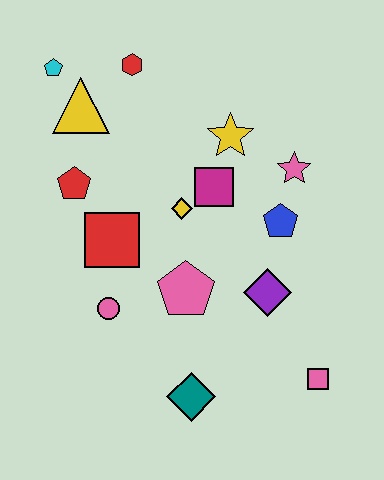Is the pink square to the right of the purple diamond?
Yes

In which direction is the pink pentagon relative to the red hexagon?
The pink pentagon is below the red hexagon.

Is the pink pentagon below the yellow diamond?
Yes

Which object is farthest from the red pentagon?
The pink square is farthest from the red pentagon.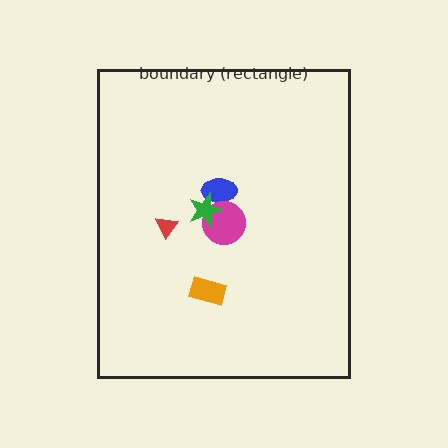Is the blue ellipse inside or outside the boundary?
Inside.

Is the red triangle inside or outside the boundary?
Inside.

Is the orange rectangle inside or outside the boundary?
Inside.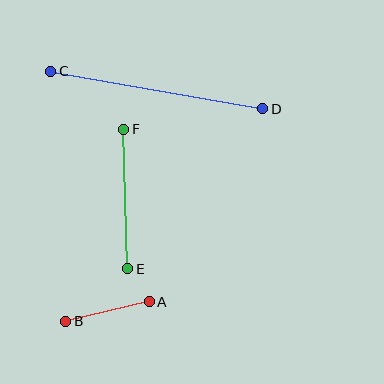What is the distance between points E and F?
The distance is approximately 140 pixels.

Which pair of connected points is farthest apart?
Points C and D are farthest apart.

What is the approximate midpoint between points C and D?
The midpoint is at approximately (157, 90) pixels.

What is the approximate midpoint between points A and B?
The midpoint is at approximately (108, 312) pixels.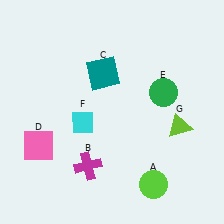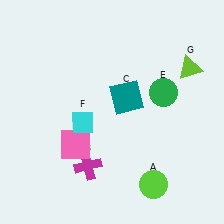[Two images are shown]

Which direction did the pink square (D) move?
The pink square (D) moved right.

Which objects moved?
The objects that moved are: the teal square (C), the pink square (D), the lime triangle (G).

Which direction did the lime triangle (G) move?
The lime triangle (G) moved up.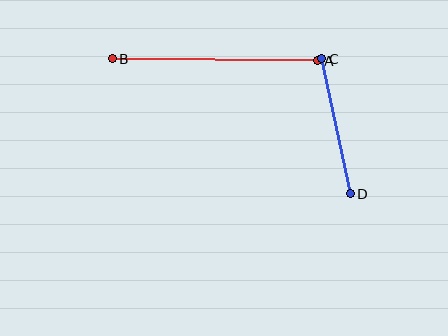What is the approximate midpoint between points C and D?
The midpoint is at approximately (336, 126) pixels.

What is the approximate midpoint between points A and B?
The midpoint is at approximately (215, 60) pixels.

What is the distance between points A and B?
The distance is approximately 205 pixels.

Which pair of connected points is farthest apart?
Points A and B are farthest apart.